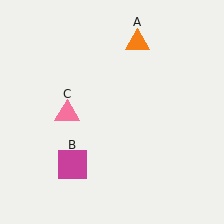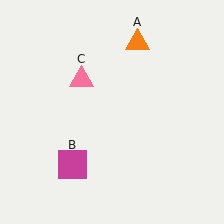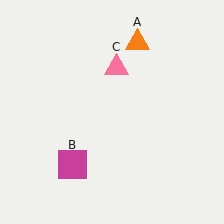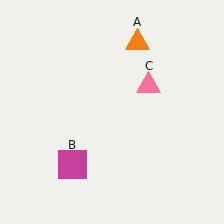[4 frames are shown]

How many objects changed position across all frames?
1 object changed position: pink triangle (object C).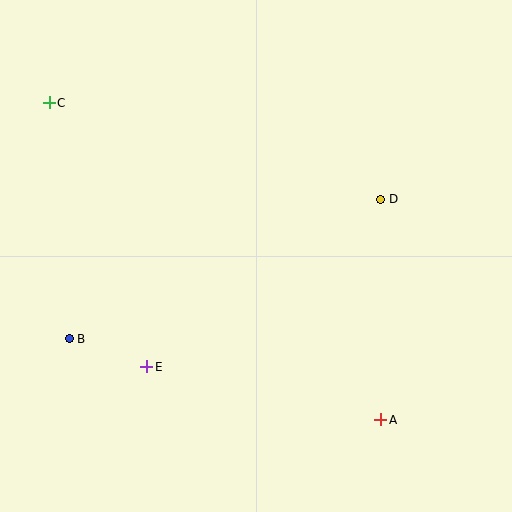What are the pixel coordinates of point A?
Point A is at (381, 420).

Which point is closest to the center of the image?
Point D at (381, 199) is closest to the center.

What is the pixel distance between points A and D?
The distance between A and D is 220 pixels.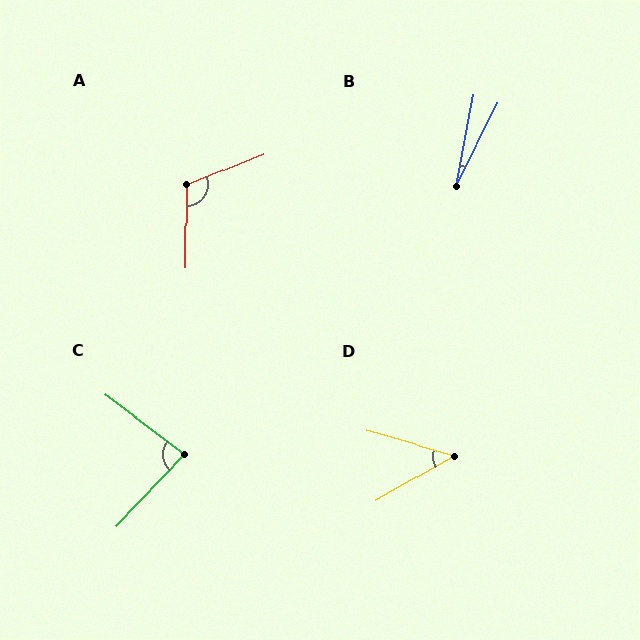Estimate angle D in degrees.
Approximately 46 degrees.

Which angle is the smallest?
B, at approximately 15 degrees.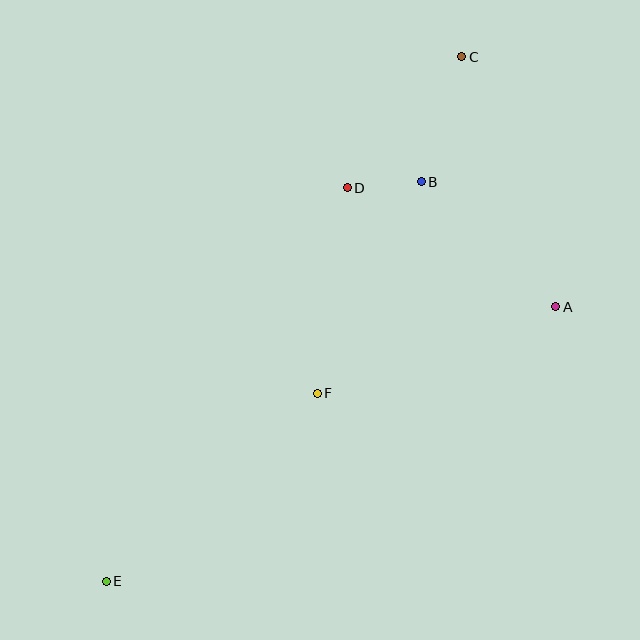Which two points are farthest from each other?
Points C and E are farthest from each other.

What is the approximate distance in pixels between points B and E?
The distance between B and E is approximately 509 pixels.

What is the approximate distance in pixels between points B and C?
The distance between B and C is approximately 132 pixels.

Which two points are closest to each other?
Points B and D are closest to each other.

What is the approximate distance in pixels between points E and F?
The distance between E and F is approximately 283 pixels.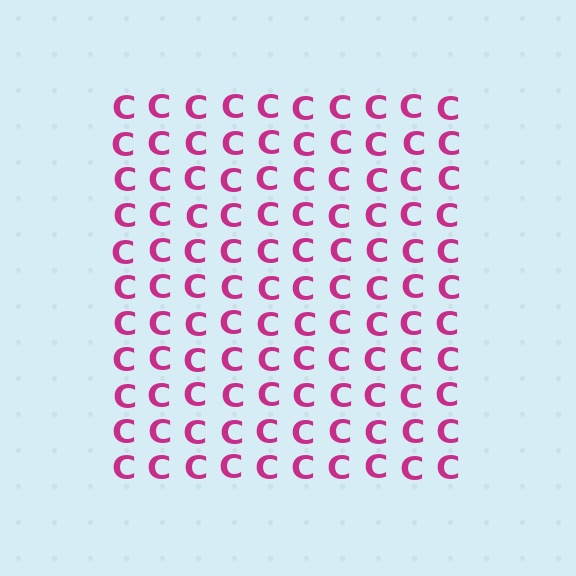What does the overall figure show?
The overall figure shows a square.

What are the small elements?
The small elements are letter C's.